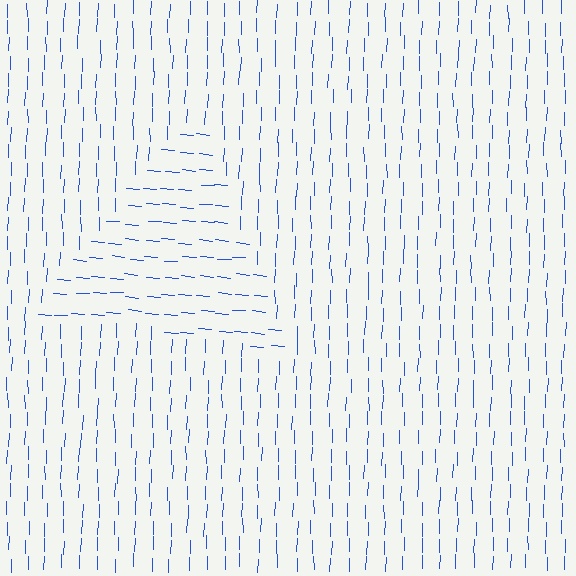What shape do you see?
I see a triangle.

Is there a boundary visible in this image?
Yes, there is a texture boundary formed by a change in line orientation.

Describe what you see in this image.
The image is filled with small blue line segments. A triangle region in the image has lines oriented differently from the surrounding lines, creating a visible texture boundary.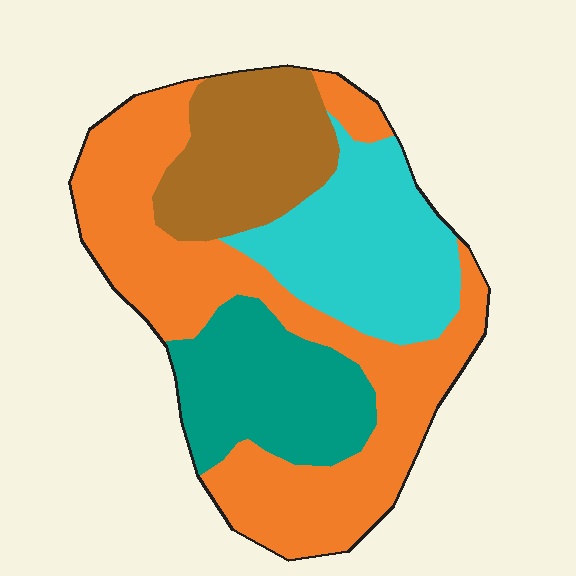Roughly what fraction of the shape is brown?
Brown covers around 15% of the shape.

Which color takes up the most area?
Orange, at roughly 45%.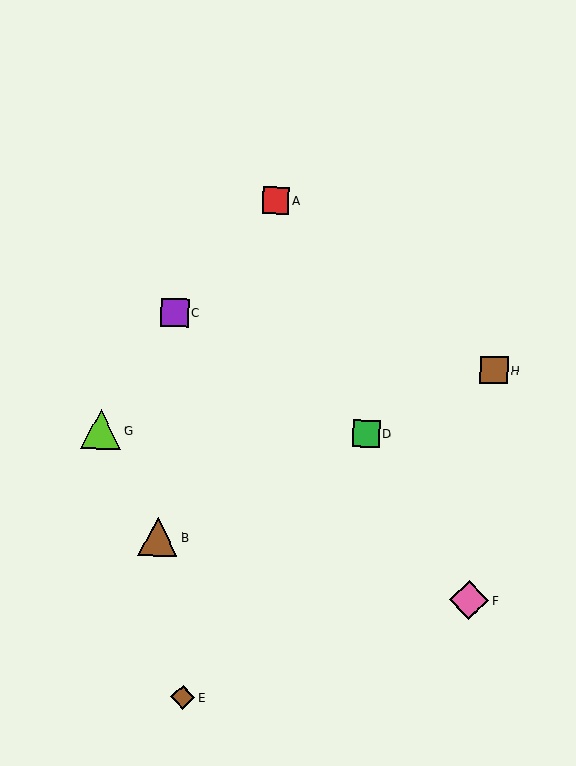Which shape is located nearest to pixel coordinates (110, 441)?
The lime triangle (labeled G) at (101, 429) is nearest to that location.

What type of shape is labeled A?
Shape A is a red square.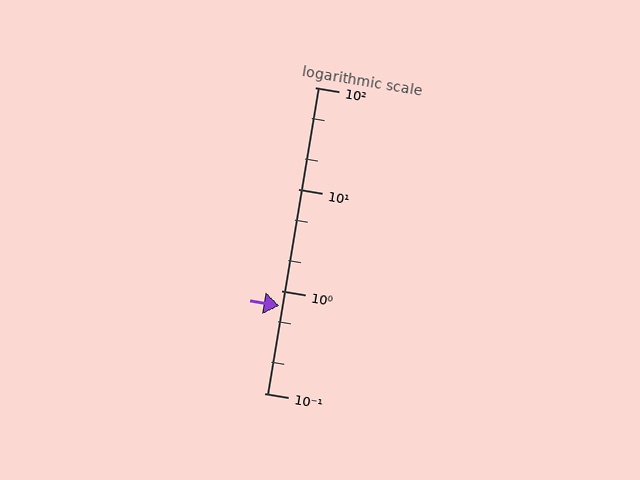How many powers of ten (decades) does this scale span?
The scale spans 3 decades, from 0.1 to 100.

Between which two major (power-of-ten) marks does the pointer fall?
The pointer is between 0.1 and 1.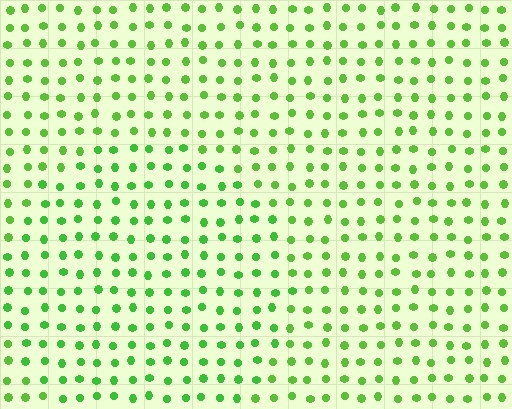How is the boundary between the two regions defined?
The boundary is defined purely by a slight shift in hue (about 14 degrees). Spacing, size, and orientation are identical on both sides.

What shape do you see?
I see a circle.